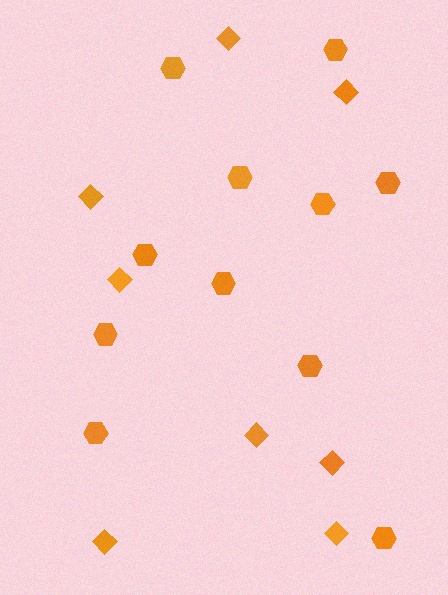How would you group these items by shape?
There are 2 groups: one group of hexagons (11) and one group of diamonds (8).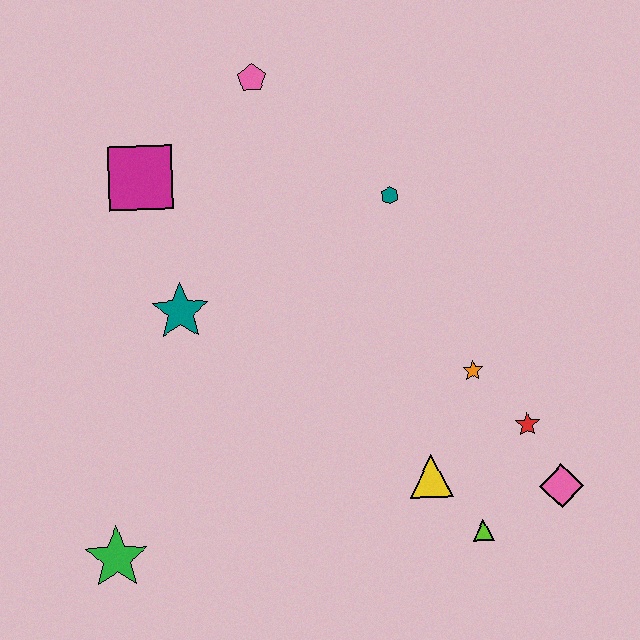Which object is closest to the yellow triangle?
The lime triangle is closest to the yellow triangle.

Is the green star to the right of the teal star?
No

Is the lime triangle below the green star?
No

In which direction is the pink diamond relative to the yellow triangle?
The pink diamond is to the right of the yellow triangle.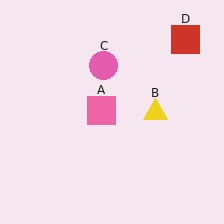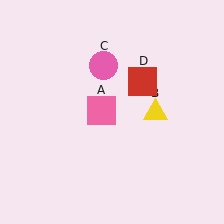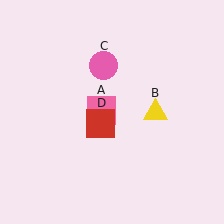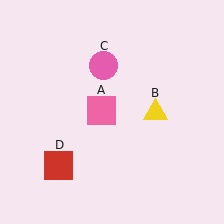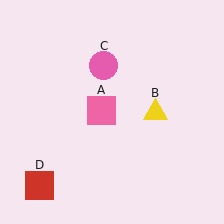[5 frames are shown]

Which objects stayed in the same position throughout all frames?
Pink square (object A) and yellow triangle (object B) and pink circle (object C) remained stationary.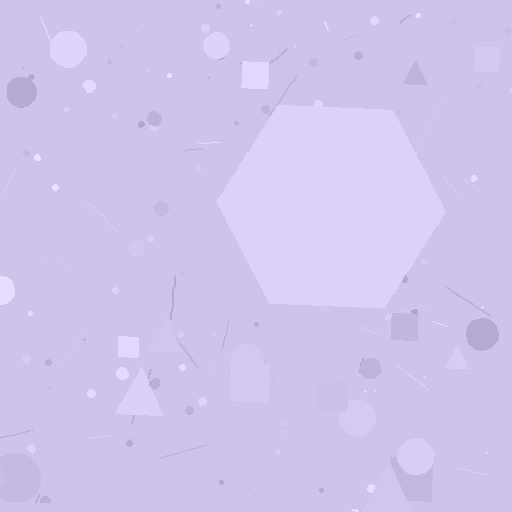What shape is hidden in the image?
A hexagon is hidden in the image.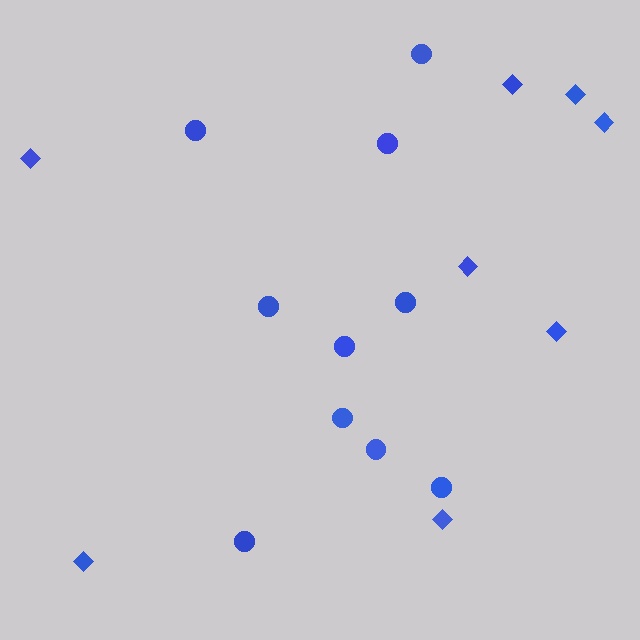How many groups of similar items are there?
There are 2 groups: one group of diamonds (8) and one group of circles (10).